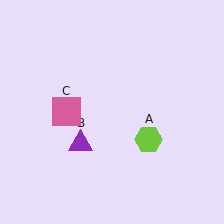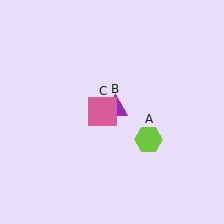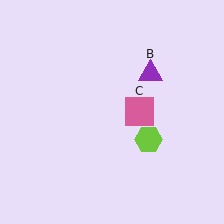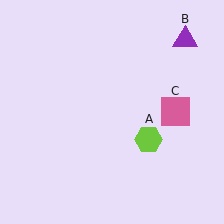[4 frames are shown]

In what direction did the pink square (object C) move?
The pink square (object C) moved right.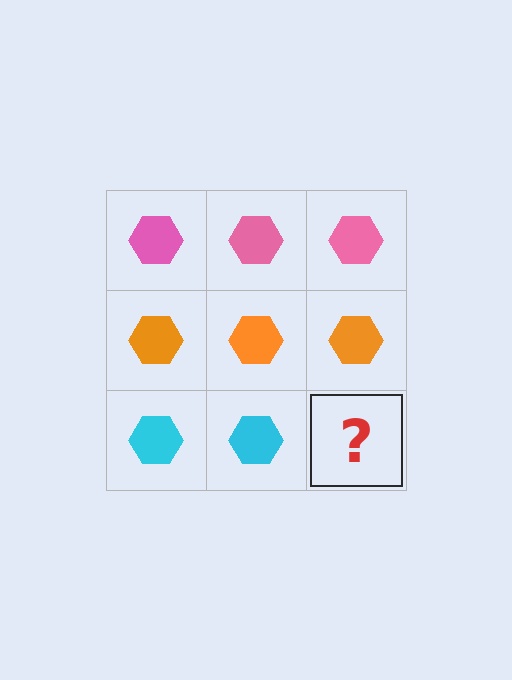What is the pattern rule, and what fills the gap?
The rule is that each row has a consistent color. The gap should be filled with a cyan hexagon.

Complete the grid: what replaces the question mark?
The question mark should be replaced with a cyan hexagon.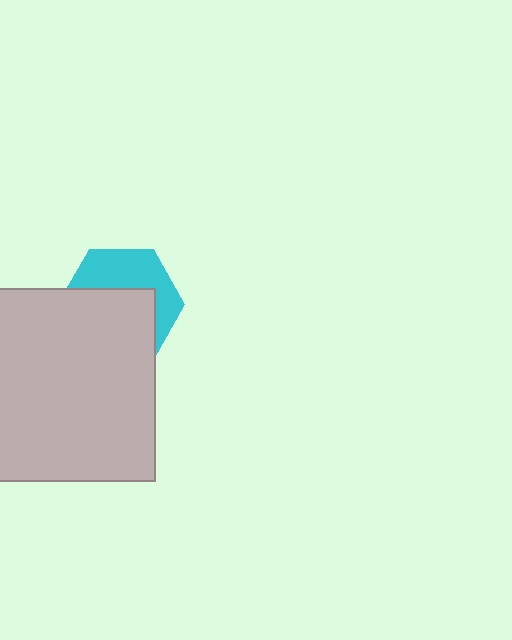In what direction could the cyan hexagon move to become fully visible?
The cyan hexagon could move up. That would shift it out from behind the light gray square entirely.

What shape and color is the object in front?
The object in front is a light gray square.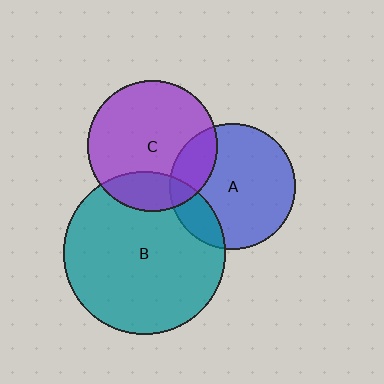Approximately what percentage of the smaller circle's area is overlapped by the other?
Approximately 15%.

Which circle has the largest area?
Circle B (teal).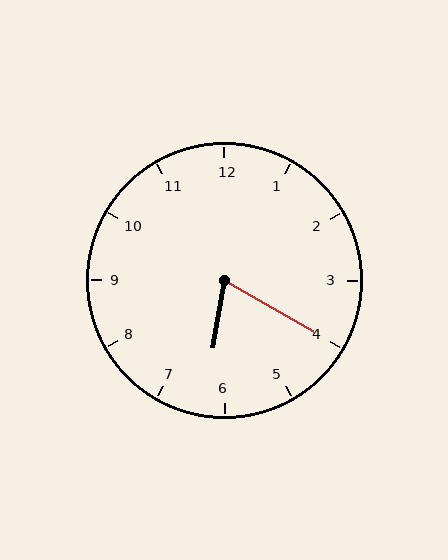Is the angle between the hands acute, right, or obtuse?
It is acute.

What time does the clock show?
6:20.